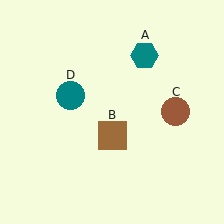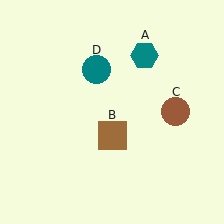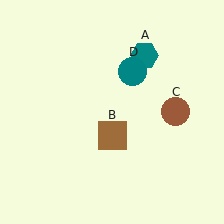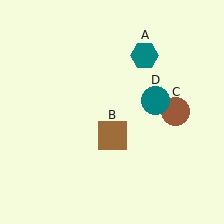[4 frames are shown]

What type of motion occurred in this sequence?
The teal circle (object D) rotated clockwise around the center of the scene.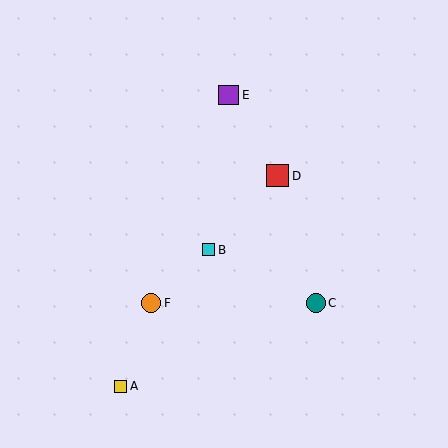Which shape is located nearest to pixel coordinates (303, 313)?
The teal circle (labeled C) at (316, 303) is nearest to that location.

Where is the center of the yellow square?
The center of the yellow square is at (121, 386).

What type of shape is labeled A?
Shape A is a yellow square.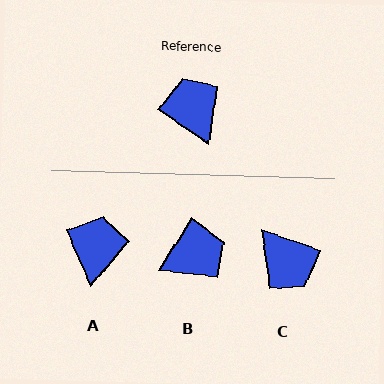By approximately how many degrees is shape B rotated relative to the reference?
Approximately 88 degrees clockwise.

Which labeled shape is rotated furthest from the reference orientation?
C, about 164 degrees away.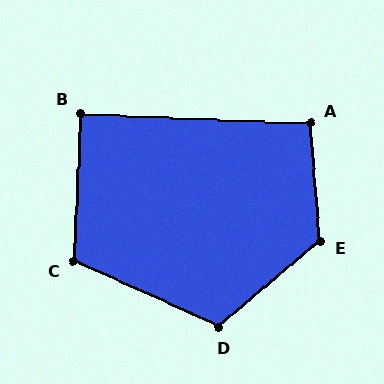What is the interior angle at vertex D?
Approximately 116 degrees (obtuse).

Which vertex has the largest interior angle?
E, at approximately 125 degrees.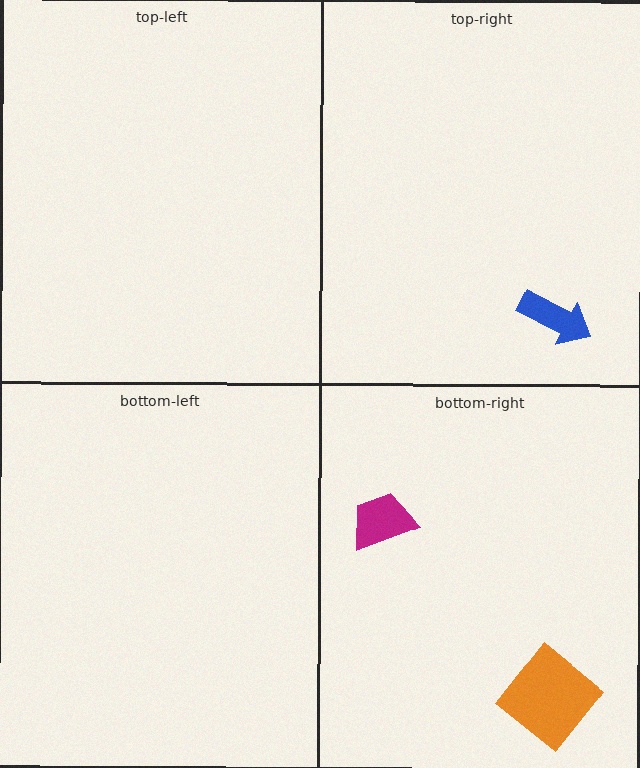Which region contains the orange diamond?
The bottom-right region.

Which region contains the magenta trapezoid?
The bottom-right region.